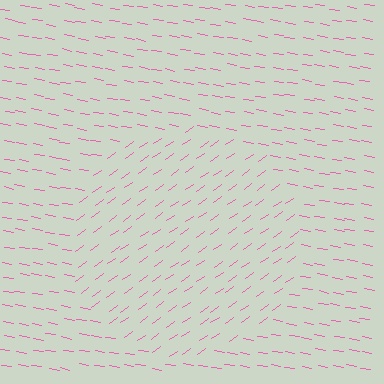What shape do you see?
I see a circle.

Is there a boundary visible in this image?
Yes, there is a texture boundary formed by a change in line orientation.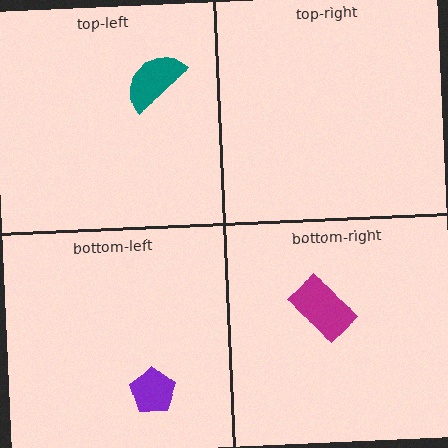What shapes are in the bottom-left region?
The purple pentagon.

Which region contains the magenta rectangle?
The bottom-right region.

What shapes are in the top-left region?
The teal semicircle.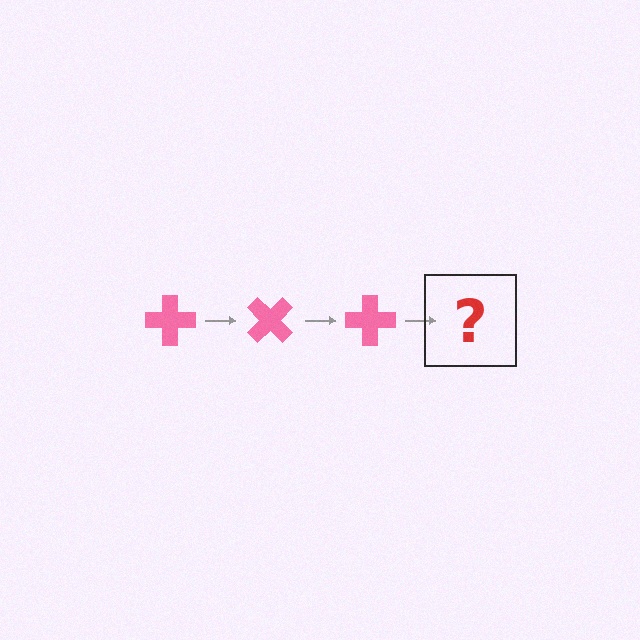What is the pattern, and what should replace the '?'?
The pattern is that the cross rotates 45 degrees each step. The '?' should be a pink cross rotated 135 degrees.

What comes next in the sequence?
The next element should be a pink cross rotated 135 degrees.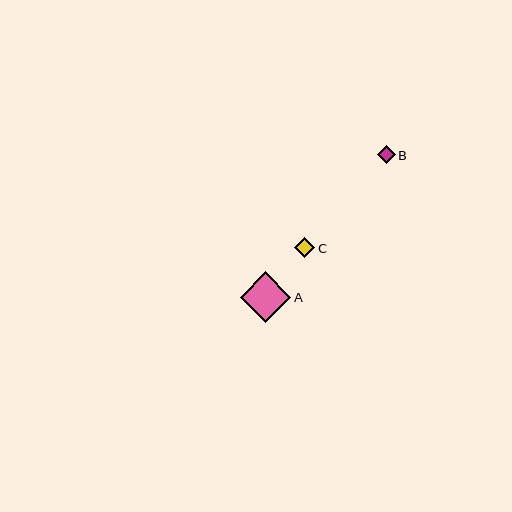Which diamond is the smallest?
Diamond B is the smallest with a size of approximately 18 pixels.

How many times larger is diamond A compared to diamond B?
Diamond A is approximately 2.8 times the size of diamond B.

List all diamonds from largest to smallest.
From largest to smallest: A, C, B.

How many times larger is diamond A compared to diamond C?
Diamond A is approximately 2.6 times the size of diamond C.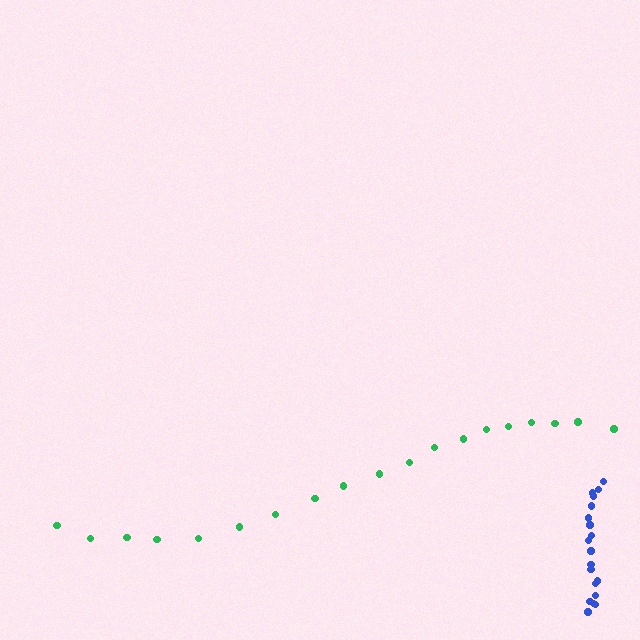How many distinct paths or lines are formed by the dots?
There are 2 distinct paths.